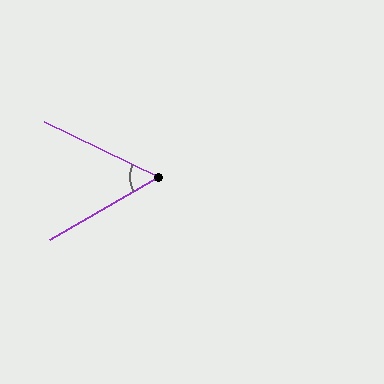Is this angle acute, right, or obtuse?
It is acute.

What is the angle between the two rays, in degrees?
Approximately 56 degrees.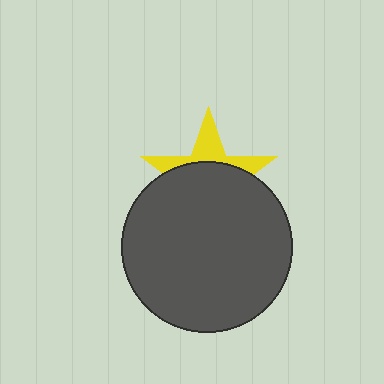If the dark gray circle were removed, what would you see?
You would see the complete yellow star.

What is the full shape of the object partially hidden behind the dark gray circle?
The partially hidden object is a yellow star.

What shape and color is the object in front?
The object in front is a dark gray circle.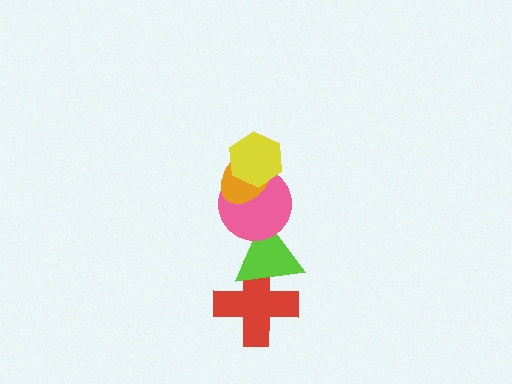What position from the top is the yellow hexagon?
The yellow hexagon is 1st from the top.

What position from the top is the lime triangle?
The lime triangle is 4th from the top.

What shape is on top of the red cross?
The lime triangle is on top of the red cross.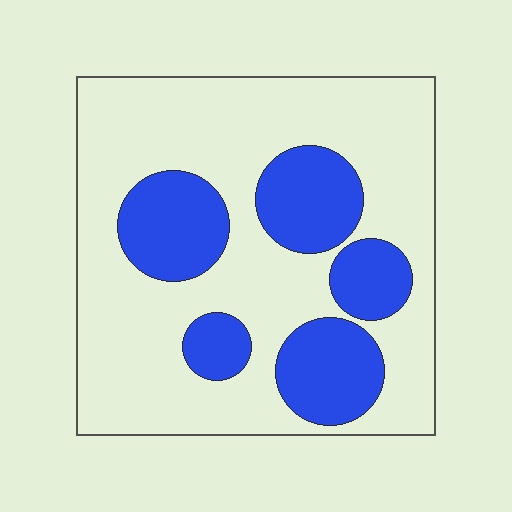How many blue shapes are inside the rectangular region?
5.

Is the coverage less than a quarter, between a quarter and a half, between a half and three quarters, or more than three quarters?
Between a quarter and a half.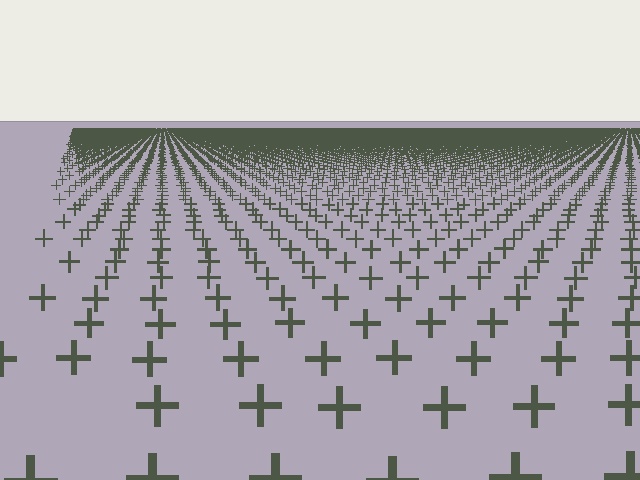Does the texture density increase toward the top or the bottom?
Density increases toward the top.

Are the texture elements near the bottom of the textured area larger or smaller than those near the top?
Larger. Near the bottom, elements are closer to the viewer and appear at a bigger on-screen size.